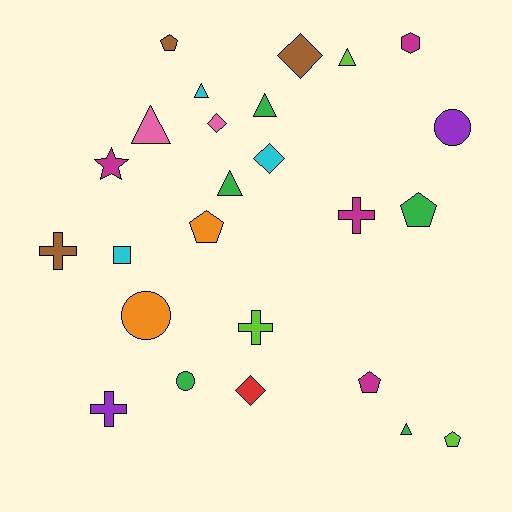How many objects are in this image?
There are 25 objects.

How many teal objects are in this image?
There are no teal objects.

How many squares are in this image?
There is 1 square.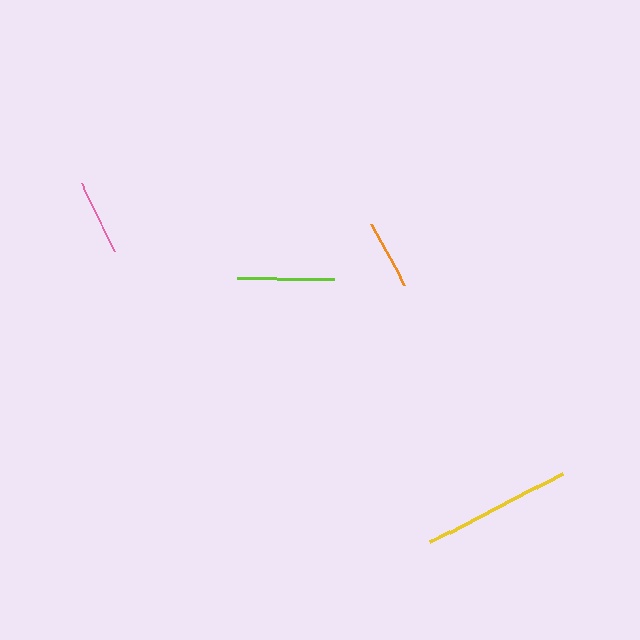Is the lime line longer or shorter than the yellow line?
The yellow line is longer than the lime line.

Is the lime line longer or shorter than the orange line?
The lime line is longer than the orange line.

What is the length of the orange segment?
The orange segment is approximately 70 pixels long.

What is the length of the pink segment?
The pink segment is approximately 75 pixels long.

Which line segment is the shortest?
The orange line is the shortest at approximately 70 pixels.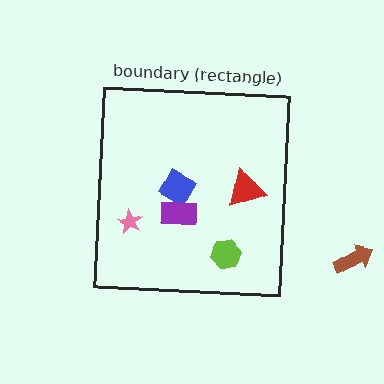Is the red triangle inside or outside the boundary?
Inside.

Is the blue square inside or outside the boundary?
Inside.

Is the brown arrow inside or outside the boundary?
Outside.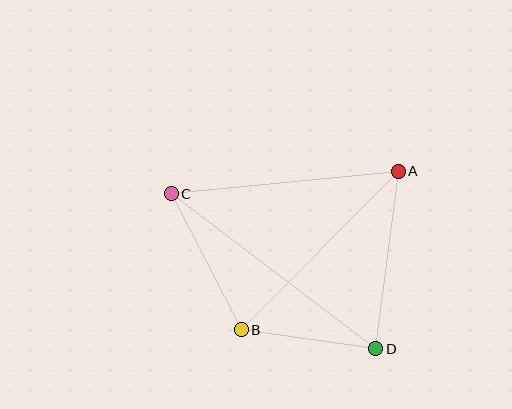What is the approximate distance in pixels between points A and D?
The distance between A and D is approximately 179 pixels.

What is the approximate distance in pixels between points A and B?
The distance between A and B is approximately 223 pixels.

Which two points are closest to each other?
Points B and D are closest to each other.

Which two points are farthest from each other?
Points C and D are farthest from each other.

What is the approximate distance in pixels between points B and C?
The distance between B and C is approximately 153 pixels.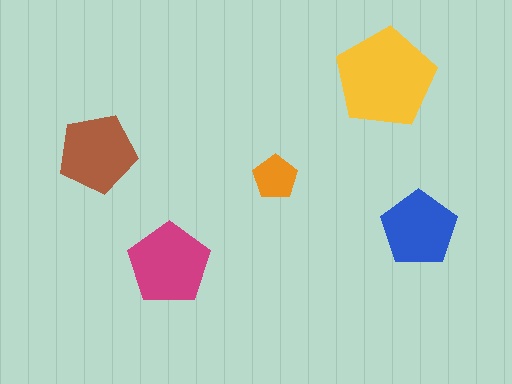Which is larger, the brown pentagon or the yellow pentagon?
The yellow one.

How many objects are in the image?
There are 5 objects in the image.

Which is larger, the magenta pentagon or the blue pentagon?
The magenta one.